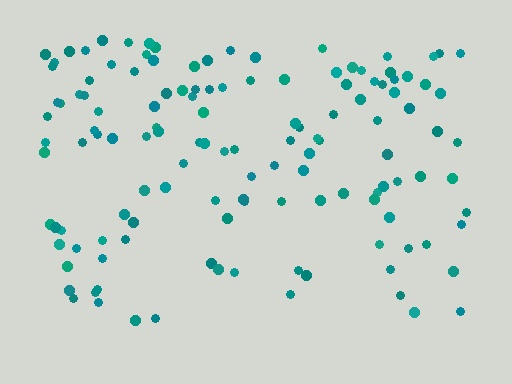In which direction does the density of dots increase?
From bottom to top, with the top side densest.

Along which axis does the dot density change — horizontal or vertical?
Vertical.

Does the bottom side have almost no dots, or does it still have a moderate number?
Still a moderate number, just noticeably fewer than the top.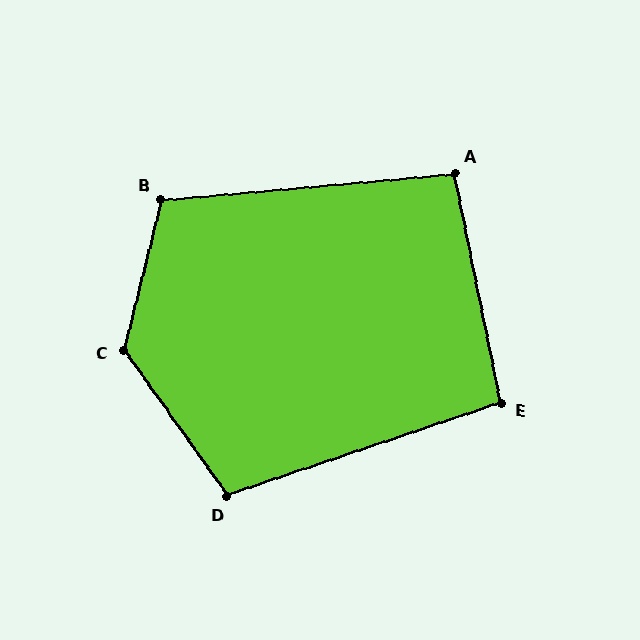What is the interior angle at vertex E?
Approximately 97 degrees (obtuse).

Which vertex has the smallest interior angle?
A, at approximately 96 degrees.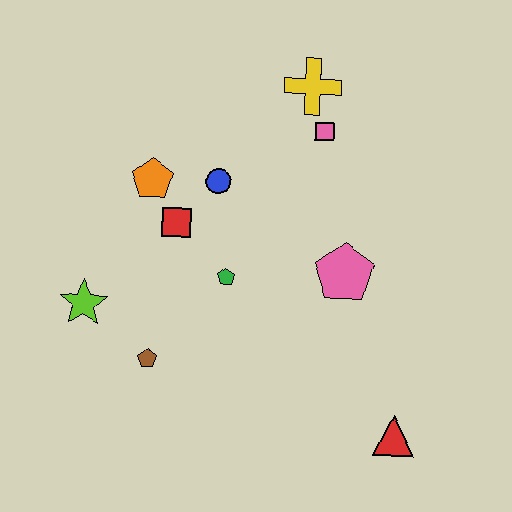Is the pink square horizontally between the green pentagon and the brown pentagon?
No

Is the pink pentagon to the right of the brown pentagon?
Yes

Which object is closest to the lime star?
The brown pentagon is closest to the lime star.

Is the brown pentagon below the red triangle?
No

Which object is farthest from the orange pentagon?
The red triangle is farthest from the orange pentagon.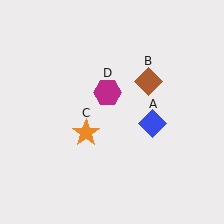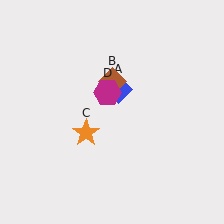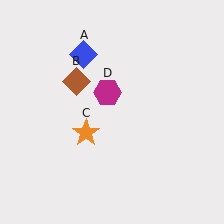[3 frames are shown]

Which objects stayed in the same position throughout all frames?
Orange star (object C) and magenta hexagon (object D) remained stationary.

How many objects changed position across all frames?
2 objects changed position: blue diamond (object A), brown diamond (object B).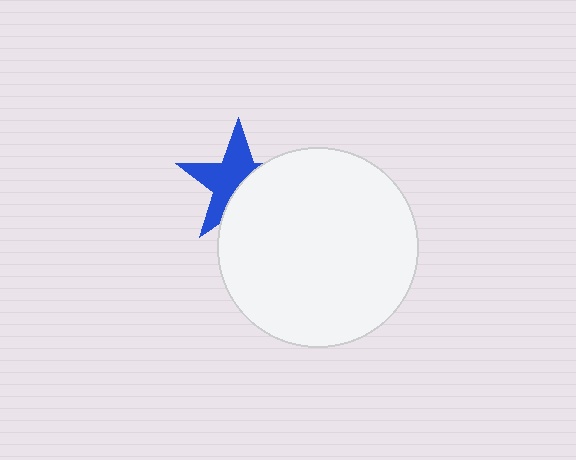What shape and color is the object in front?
The object in front is a white circle.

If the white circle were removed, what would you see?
You would see the complete blue star.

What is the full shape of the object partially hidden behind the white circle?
The partially hidden object is a blue star.